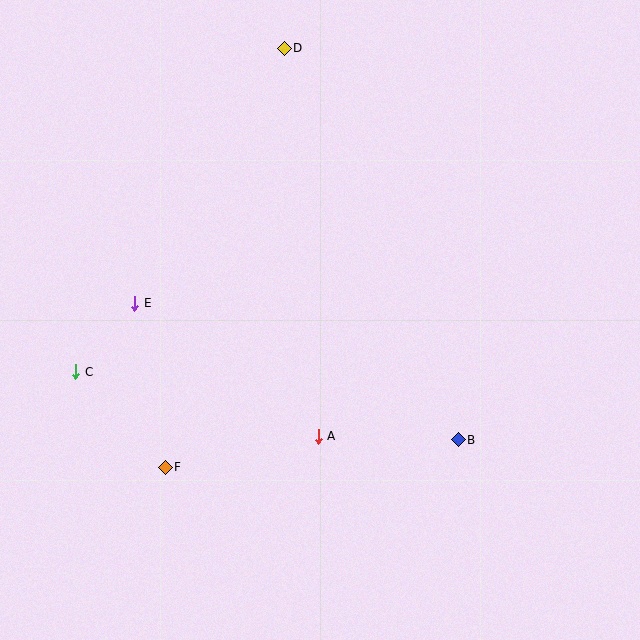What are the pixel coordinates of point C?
Point C is at (76, 372).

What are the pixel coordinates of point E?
Point E is at (135, 303).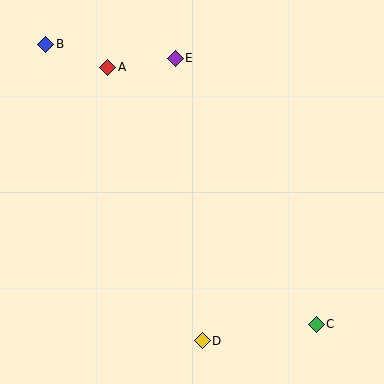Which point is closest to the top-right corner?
Point E is closest to the top-right corner.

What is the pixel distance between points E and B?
The distance between E and B is 130 pixels.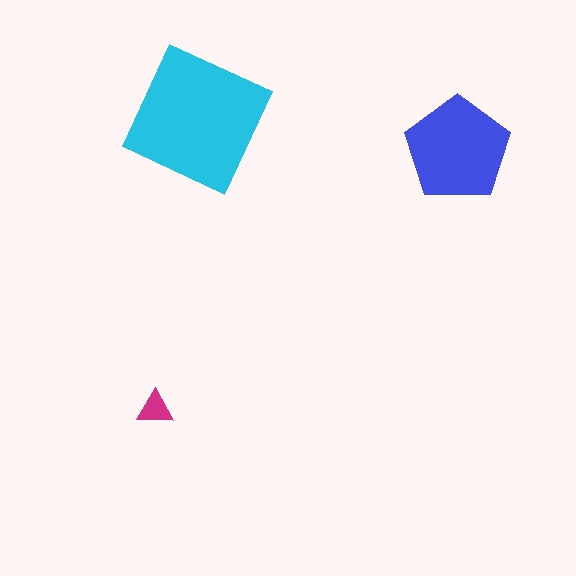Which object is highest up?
The cyan square is topmost.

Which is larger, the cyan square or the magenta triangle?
The cyan square.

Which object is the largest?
The cyan square.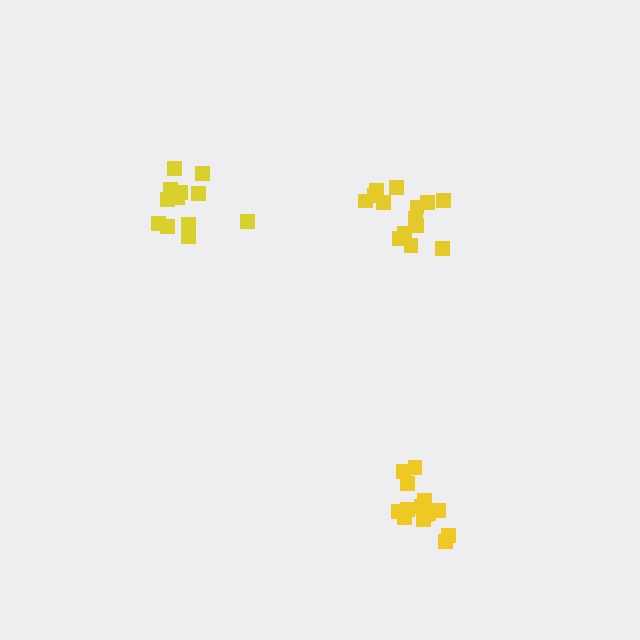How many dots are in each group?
Group 1: 14 dots, Group 2: 12 dots, Group 3: 14 dots (40 total).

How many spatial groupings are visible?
There are 3 spatial groupings.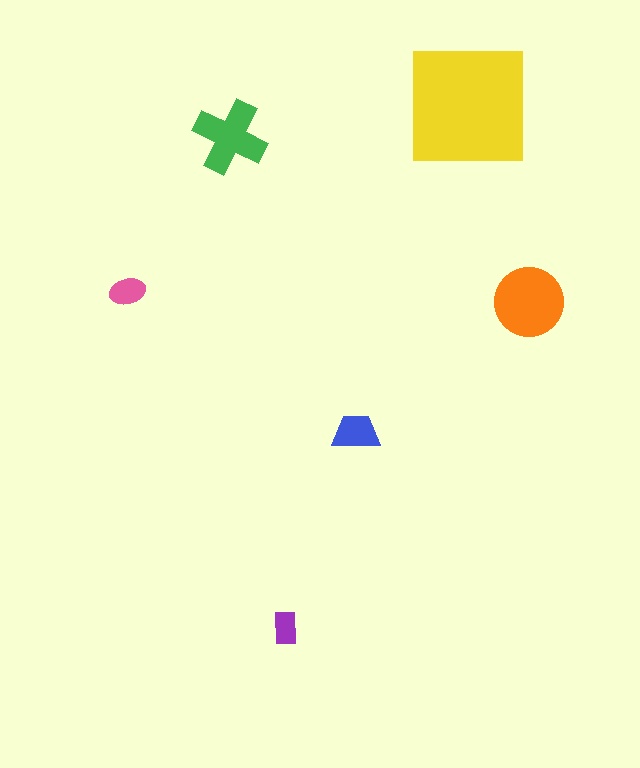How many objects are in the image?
There are 6 objects in the image.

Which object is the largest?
The yellow square.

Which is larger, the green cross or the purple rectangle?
The green cross.